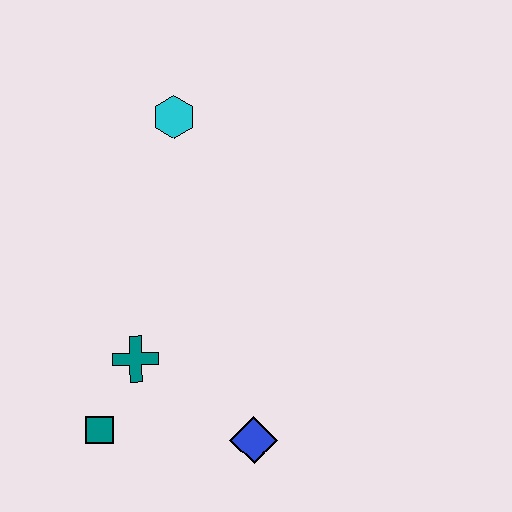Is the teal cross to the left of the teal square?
No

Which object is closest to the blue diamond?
The teal cross is closest to the blue diamond.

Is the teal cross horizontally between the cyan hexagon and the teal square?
Yes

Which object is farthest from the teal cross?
The cyan hexagon is farthest from the teal cross.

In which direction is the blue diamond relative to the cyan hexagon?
The blue diamond is below the cyan hexagon.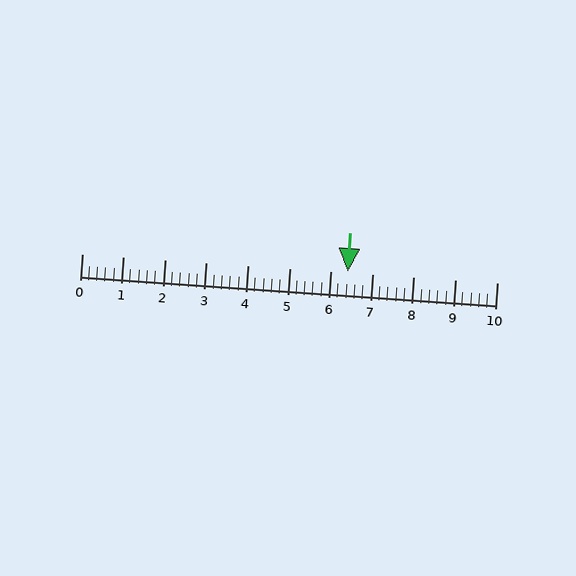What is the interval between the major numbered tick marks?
The major tick marks are spaced 1 units apart.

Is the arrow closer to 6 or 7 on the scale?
The arrow is closer to 6.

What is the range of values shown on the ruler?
The ruler shows values from 0 to 10.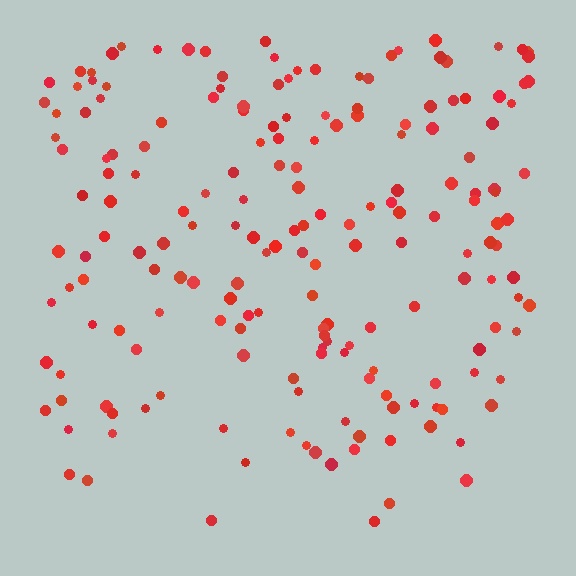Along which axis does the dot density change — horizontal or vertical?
Vertical.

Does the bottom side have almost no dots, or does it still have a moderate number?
Still a moderate number, just noticeably fewer than the top.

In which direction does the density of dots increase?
From bottom to top, with the top side densest.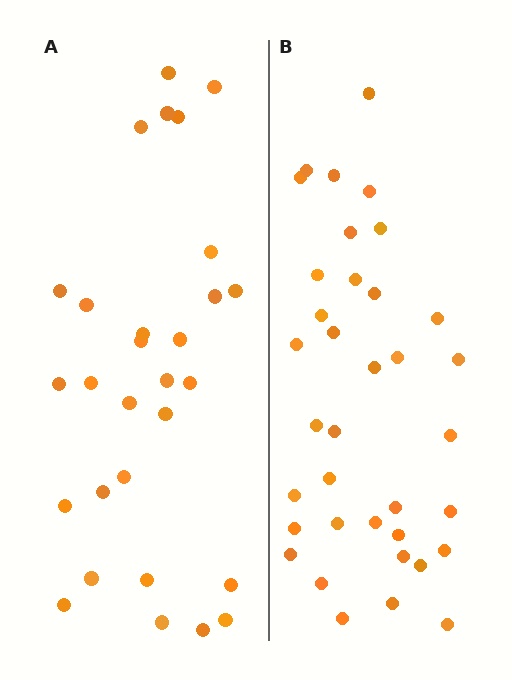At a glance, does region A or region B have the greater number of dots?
Region B (the right region) has more dots.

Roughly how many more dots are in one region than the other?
Region B has roughly 8 or so more dots than region A.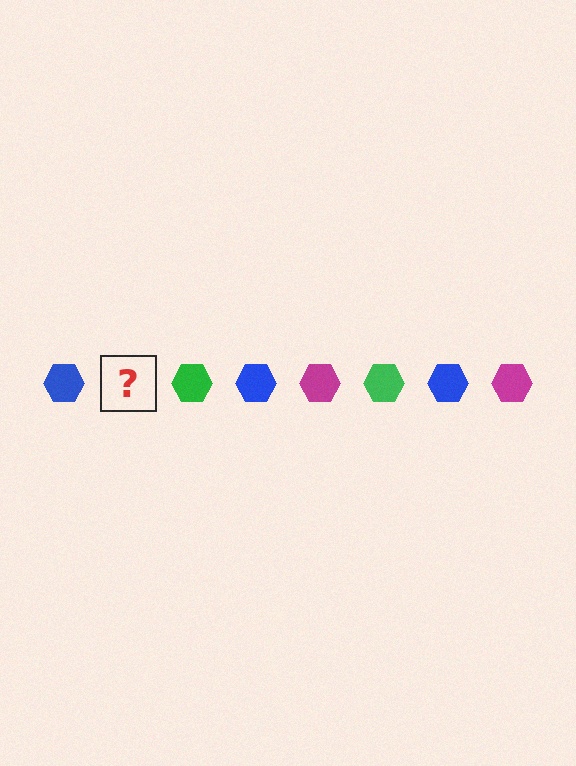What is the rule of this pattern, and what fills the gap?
The rule is that the pattern cycles through blue, magenta, green hexagons. The gap should be filled with a magenta hexagon.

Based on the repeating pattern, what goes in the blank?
The blank should be a magenta hexagon.